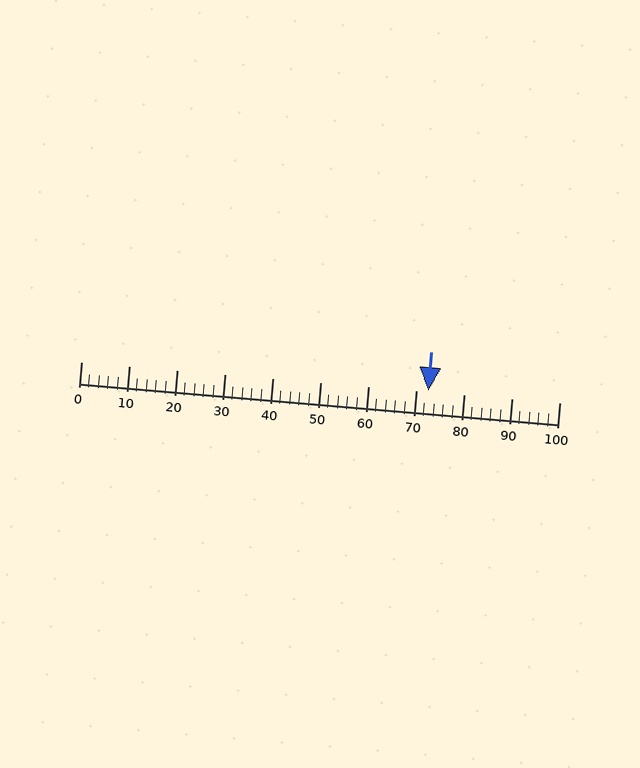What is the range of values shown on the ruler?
The ruler shows values from 0 to 100.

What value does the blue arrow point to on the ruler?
The blue arrow points to approximately 72.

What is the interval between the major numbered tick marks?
The major tick marks are spaced 10 units apart.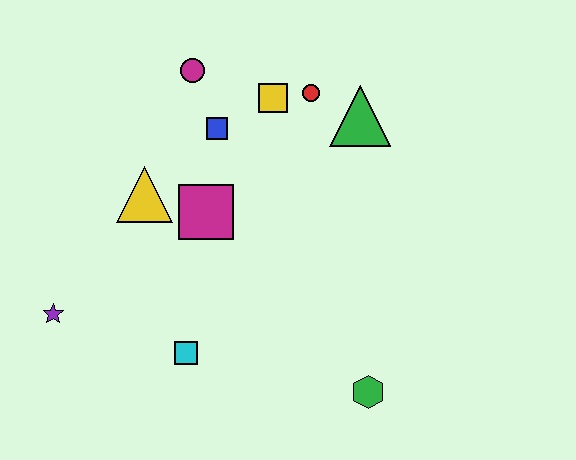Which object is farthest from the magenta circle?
The green hexagon is farthest from the magenta circle.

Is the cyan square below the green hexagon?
No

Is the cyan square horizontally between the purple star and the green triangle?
Yes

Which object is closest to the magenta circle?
The blue square is closest to the magenta circle.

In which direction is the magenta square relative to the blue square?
The magenta square is below the blue square.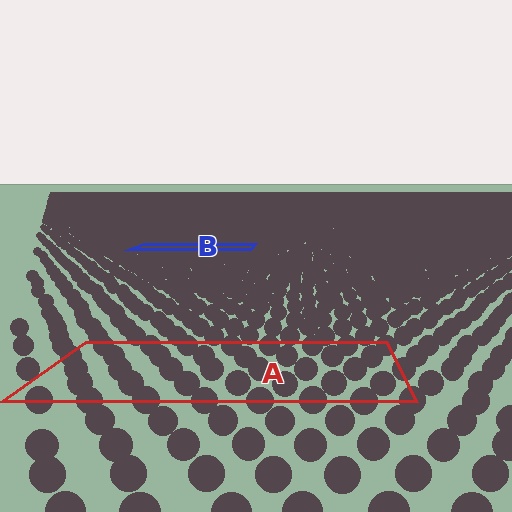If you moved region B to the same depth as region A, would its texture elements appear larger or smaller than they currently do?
They would appear larger. At a closer depth, the same texture elements are projected at a bigger on-screen size.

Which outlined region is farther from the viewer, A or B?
Region B is farther from the viewer — the texture elements inside it appear smaller and more densely packed.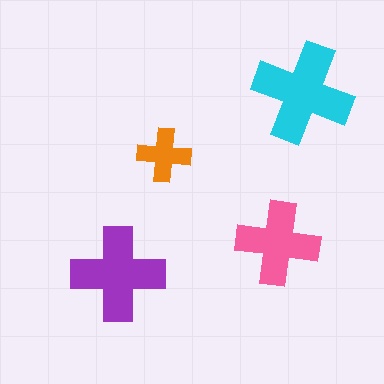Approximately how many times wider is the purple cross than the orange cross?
About 1.5 times wider.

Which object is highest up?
The cyan cross is topmost.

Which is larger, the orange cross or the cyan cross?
The cyan one.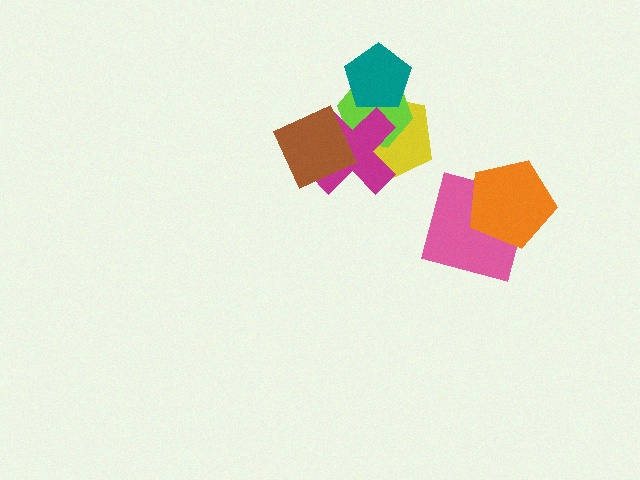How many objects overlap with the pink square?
1 object overlaps with the pink square.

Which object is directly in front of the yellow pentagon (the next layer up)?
The lime hexagon is directly in front of the yellow pentagon.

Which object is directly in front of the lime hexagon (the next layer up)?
The magenta cross is directly in front of the lime hexagon.